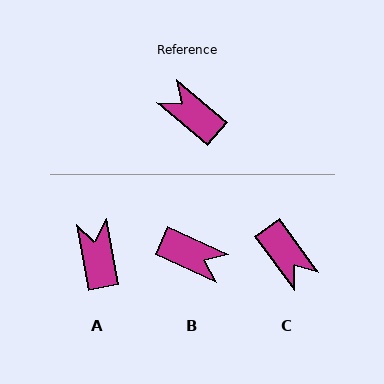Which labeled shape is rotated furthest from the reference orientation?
C, about 166 degrees away.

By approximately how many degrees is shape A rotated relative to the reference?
Approximately 39 degrees clockwise.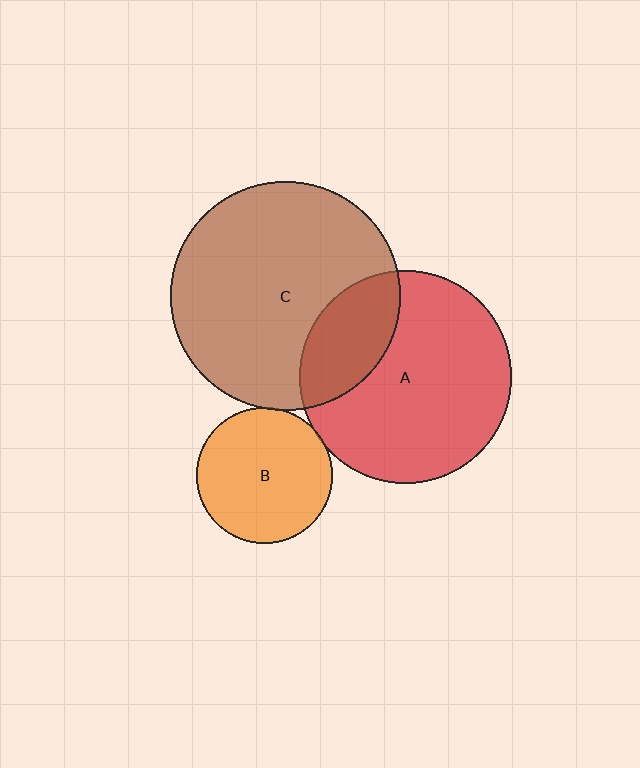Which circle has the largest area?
Circle C (brown).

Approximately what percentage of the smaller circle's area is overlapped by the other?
Approximately 25%.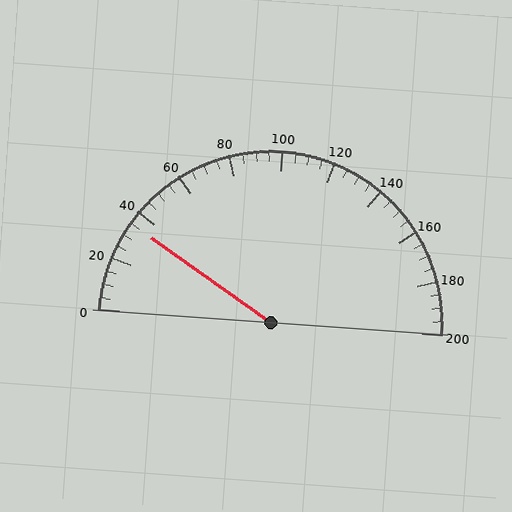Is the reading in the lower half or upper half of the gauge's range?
The reading is in the lower half of the range (0 to 200).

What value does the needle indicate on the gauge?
The needle indicates approximately 35.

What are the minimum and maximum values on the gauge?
The gauge ranges from 0 to 200.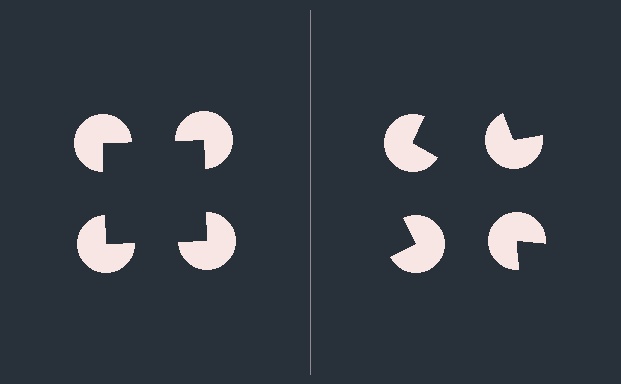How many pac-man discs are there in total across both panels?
8 — 4 on each side.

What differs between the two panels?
The pac-man discs are positioned identically on both sides; only the wedge orientations differ. On the left they align to a square; on the right they are misaligned.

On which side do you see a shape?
An illusory square appears on the left side. On the right side the wedge cuts are rotated, so no coherent shape forms.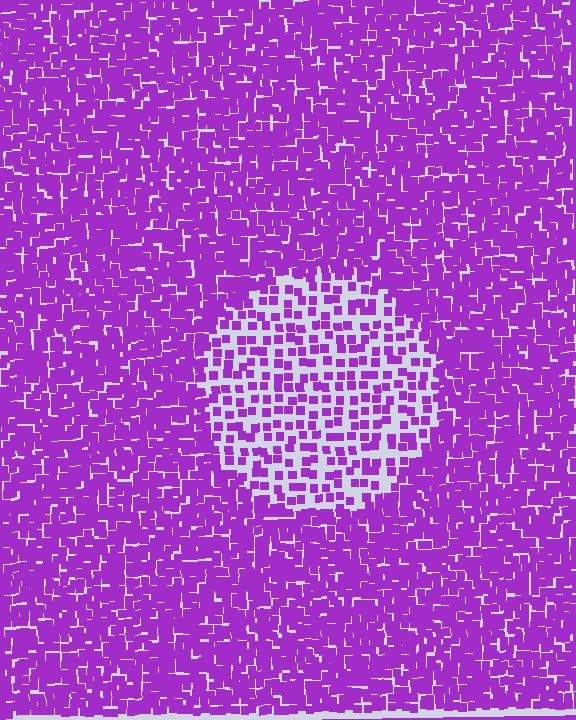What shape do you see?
I see a circle.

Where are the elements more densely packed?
The elements are more densely packed outside the circle boundary.